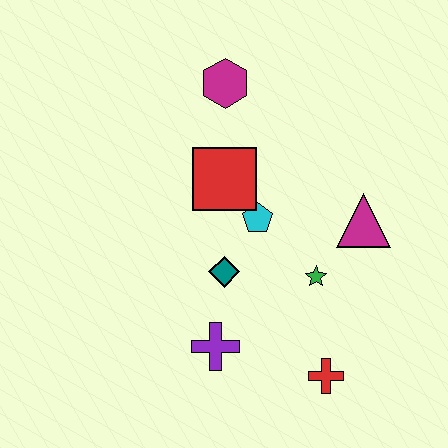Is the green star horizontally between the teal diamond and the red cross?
Yes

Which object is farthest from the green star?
The magenta hexagon is farthest from the green star.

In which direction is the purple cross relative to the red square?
The purple cross is below the red square.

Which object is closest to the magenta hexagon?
The red square is closest to the magenta hexagon.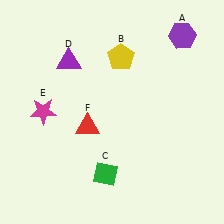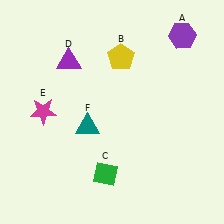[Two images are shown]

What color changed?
The triangle (F) changed from red in Image 1 to teal in Image 2.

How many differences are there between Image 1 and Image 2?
There is 1 difference between the two images.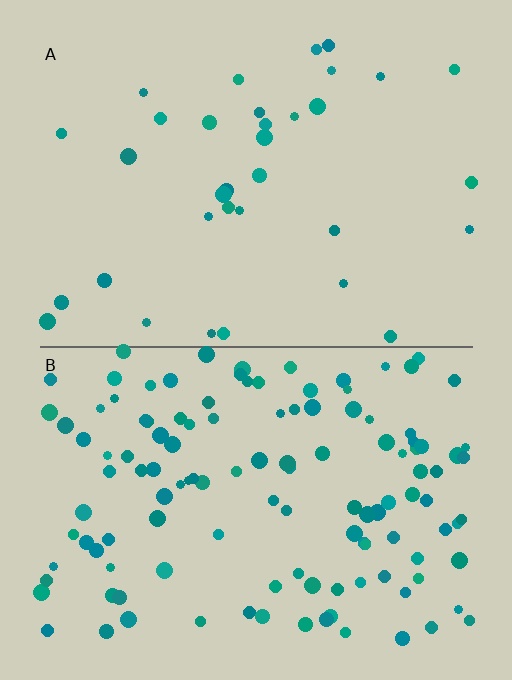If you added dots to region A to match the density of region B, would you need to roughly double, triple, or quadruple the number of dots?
Approximately quadruple.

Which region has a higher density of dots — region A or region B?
B (the bottom).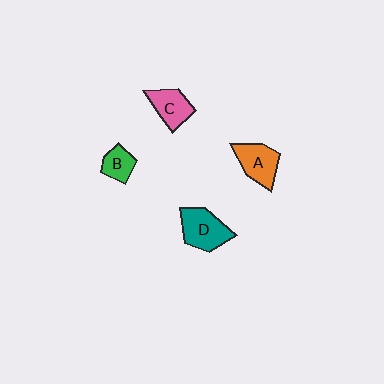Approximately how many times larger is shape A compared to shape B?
Approximately 1.6 times.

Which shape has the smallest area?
Shape B (green).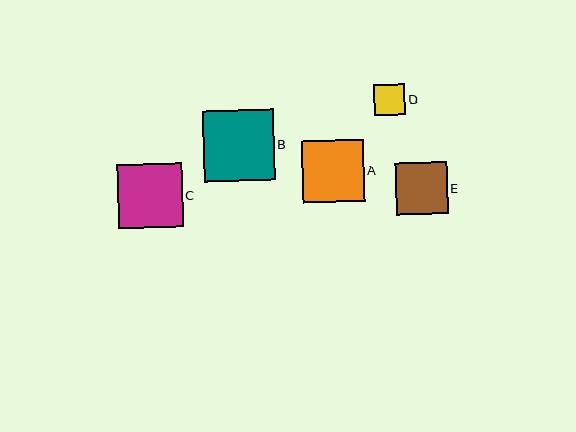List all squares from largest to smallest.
From largest to smallest: B, C, A, E, D.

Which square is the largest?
Square B is the largest with a size of approximately 71 pixels.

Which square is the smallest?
Square D is the smallest with a size of approximately 31 pixels.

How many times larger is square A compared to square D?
Square A is approximately 2.0 times the size of square D.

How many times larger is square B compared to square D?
Square B is approximately 2.3 times the size of square D.